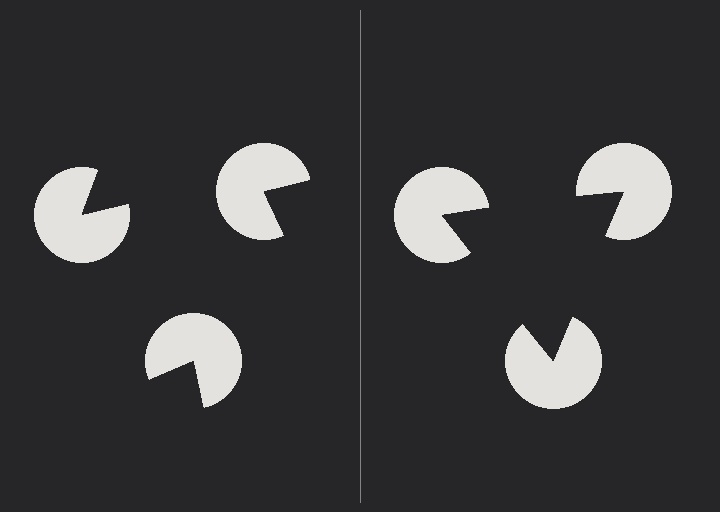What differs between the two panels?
The pac-man discs are positioned identically on both sides; only the wedge orientations differ. On the right they align to a triangle; on the left they are misaligned.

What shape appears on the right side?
An illusory triangle.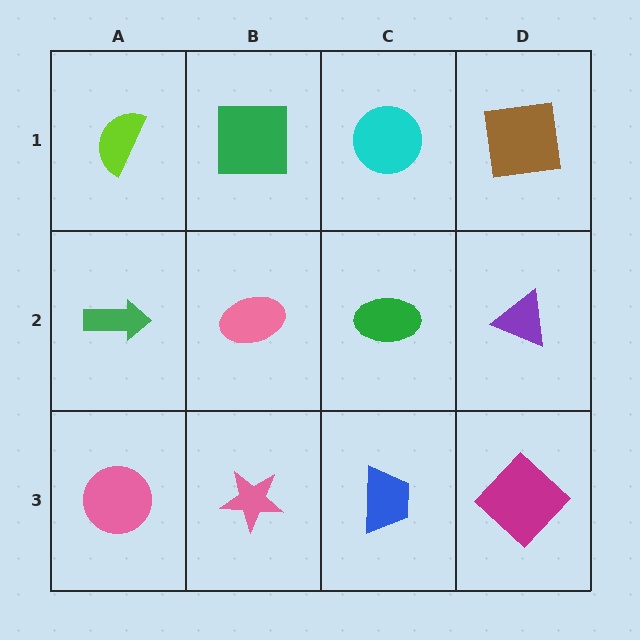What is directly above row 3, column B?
A pink ellipse.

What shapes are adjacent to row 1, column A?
A green arrow (row 2, column A), a green square (row 1, column B).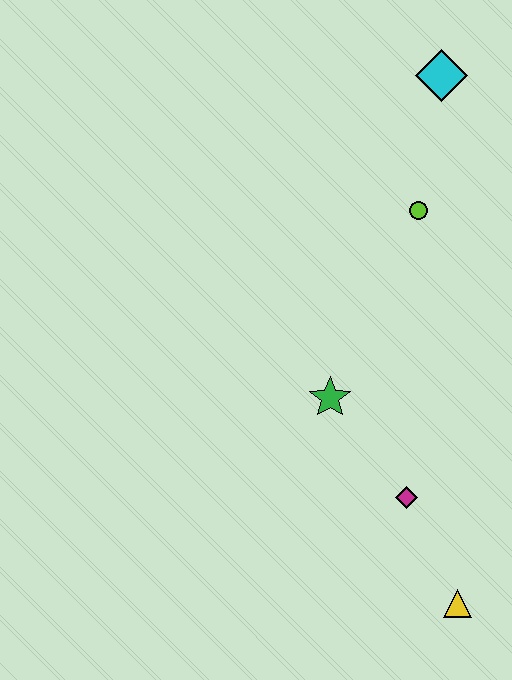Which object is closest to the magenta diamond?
The yellow triangle is closest to the magenta diamond.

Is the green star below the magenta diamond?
No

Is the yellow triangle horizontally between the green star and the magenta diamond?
No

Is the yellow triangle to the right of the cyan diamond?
Yes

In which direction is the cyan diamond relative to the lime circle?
The cyan diamond is above the lime circle.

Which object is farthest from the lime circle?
The yellow triangle is farthest from the lime circle.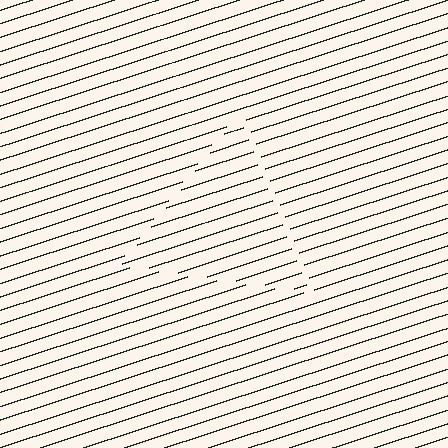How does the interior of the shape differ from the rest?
The interior of the shape contains the same grating, shifted by half a period — the contour is defined by the phase discontinuity where line-ends from the inner and outer gratings abut.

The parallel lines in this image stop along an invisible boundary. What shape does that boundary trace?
An illusory triangle. The interior of the shape contains the same grating, shifted by half a period — the contour is defined by the phase discontinuity where line-ends from the inner and outer gratings abut.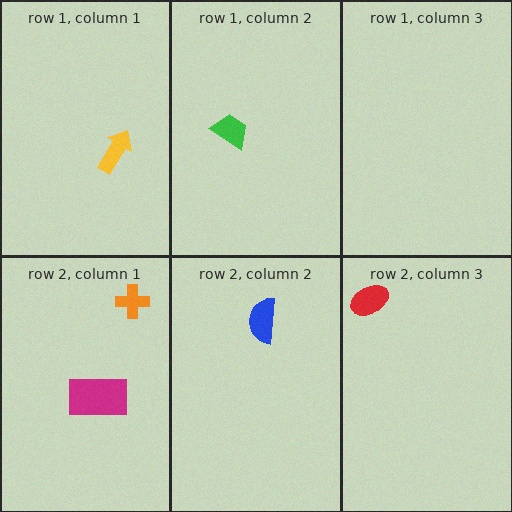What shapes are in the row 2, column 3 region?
The red ellipse.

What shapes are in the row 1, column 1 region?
The yellow arrow.